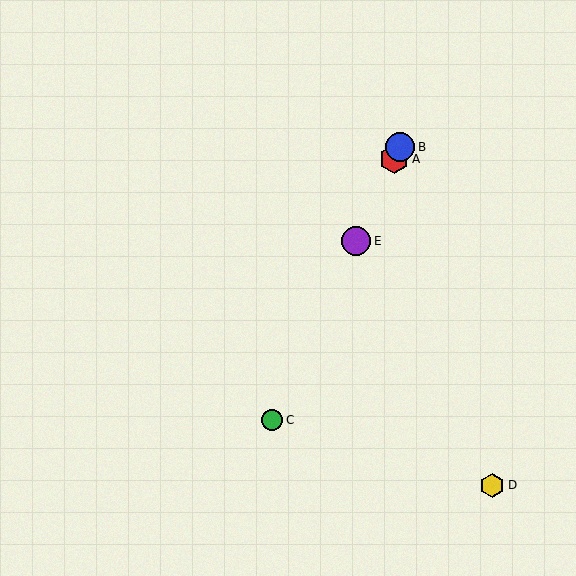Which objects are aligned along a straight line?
Objects A, B, C, E are aligned along a straight line.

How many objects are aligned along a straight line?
4 objects (A, B, C, E) are aligned along a straight line.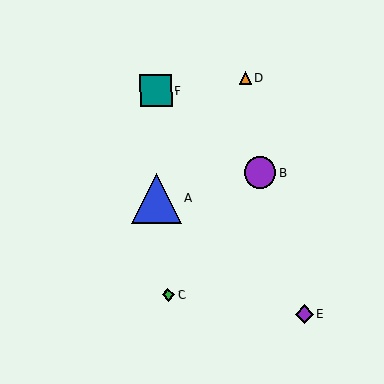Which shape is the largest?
The blue triangle (labeled A) is the largest.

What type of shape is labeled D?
Shape D is an orange triangle.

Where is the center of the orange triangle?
The center of the orange triangle is at (246, 78).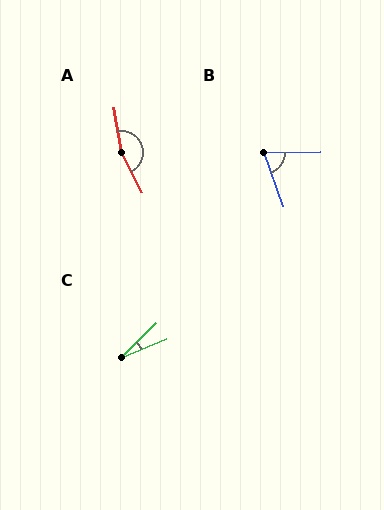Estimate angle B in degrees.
Approximately 71 degrees.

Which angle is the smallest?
C, at approximately 22 degrees.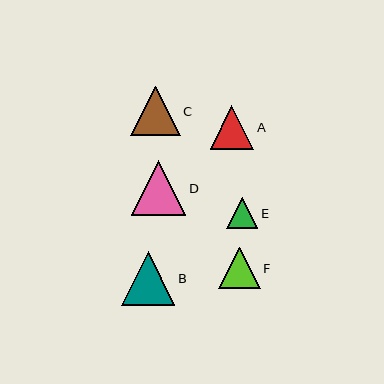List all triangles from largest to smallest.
From largest to smallest: D, B, C, A, F, E.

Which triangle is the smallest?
Triangle E is the smallest with a size of approximately 31 pixels.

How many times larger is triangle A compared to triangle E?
Triangle A is approximately 1.4 times the size of triangle E.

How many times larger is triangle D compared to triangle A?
Triangle D is approximately 1.2 times the size of triangle A.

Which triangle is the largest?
Triangle D is the largest with a size of approximately 54 pixels.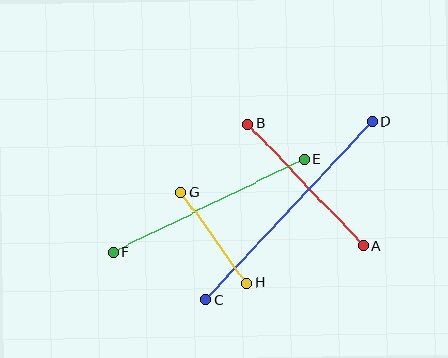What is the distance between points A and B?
The distance is approximately 168 pixels.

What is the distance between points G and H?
The distance is approximately 112 pixels.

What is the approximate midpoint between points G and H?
The midpoint is at approximately (214, 238) pixels.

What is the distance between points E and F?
The distance is approximately 212 pixels.